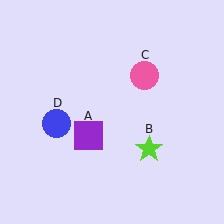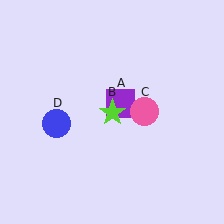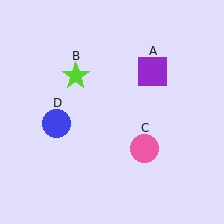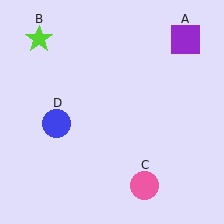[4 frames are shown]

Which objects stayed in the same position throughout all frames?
Blue circle (object D) remained stationary.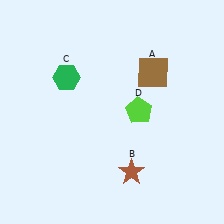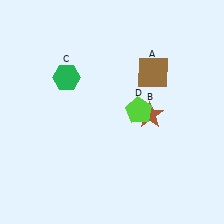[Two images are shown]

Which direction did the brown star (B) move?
The brown star (B) moved up.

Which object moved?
The brown star (B) moved up.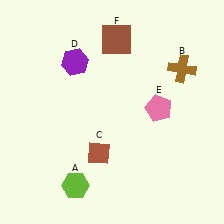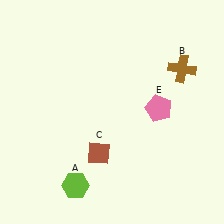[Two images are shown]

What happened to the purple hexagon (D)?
The purple hexagon (D) was removed in Image 2. It was in the top-left area of Image 1.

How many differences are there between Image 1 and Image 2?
There are 2 differences between the two images.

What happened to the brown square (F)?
The brown square (F) was removed in Image 2. It was in the top-right area of Image 1.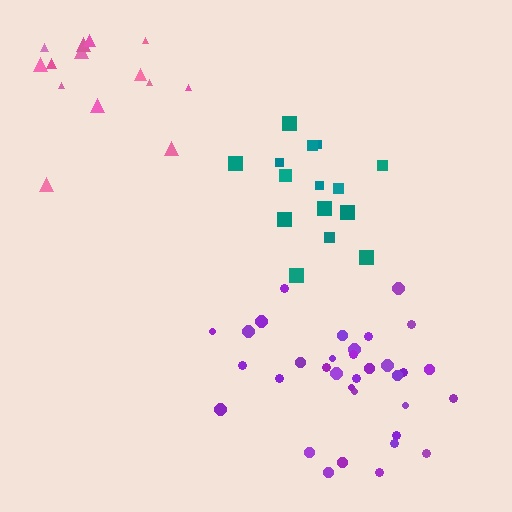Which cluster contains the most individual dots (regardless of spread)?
Purple (34).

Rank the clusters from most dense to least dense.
purple, pink, teal.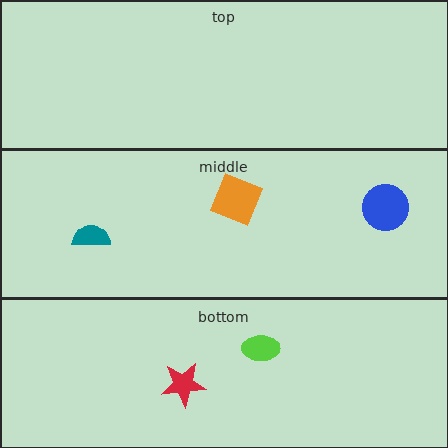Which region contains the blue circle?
The middle region.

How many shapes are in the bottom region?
2.